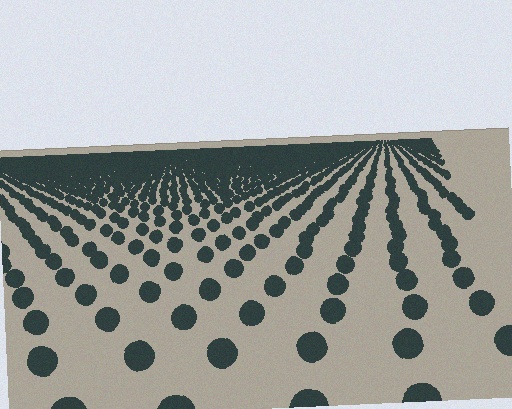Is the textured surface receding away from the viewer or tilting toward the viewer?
The surface is receding away from the viewer. Texture elements get smaller and denser toward the top.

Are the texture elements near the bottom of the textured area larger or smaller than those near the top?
Larger. Near the bottom, elements are closer to the viewer and appear at a bigger on-screen size.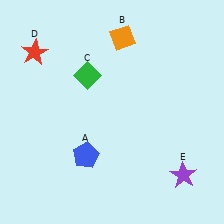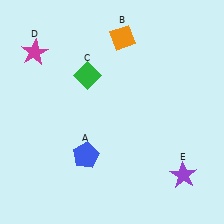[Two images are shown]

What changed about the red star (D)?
In Image 1, D is red. In Image 2, it changed to magenta.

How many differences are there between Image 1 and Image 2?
There is 1 difference between the two images.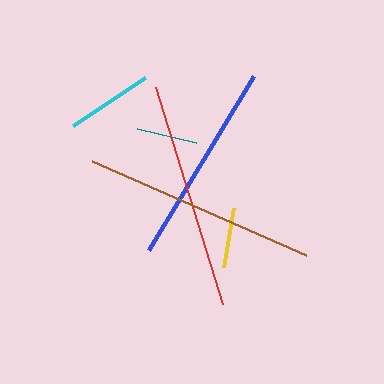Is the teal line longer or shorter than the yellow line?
The teal line is longer than the yellow line.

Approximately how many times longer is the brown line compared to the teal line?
The brown line is approximately 3.9 times the length of the teal line.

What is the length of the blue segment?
The blue segment is approximately 203 pixels long.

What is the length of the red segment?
The red segment is approximately 227 pixels long.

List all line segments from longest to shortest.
From longest to shortest: brown, red, blue, cyan, teal, yellow.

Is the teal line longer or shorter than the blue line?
The blue line is longer than the teal line.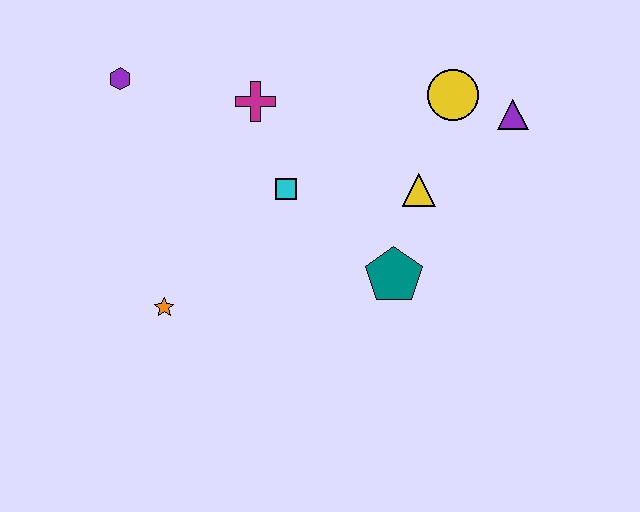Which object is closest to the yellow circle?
The purple triangle is closest to the yellow circle.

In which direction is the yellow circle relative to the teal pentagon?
The yellow circle is above the teal pentagon.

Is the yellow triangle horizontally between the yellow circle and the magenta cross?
Yes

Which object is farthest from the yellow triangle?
The purple hexagon is farthest from the yellow triangle.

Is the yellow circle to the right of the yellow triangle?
Yes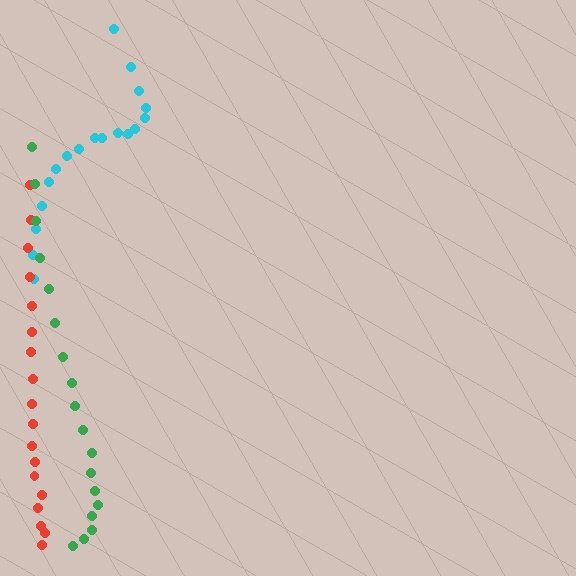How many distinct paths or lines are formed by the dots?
There are 3 distinct paths.